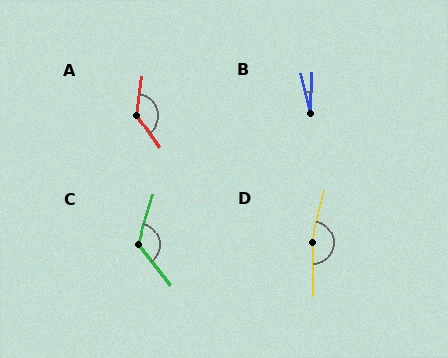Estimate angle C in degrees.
Approximately 124 degrees.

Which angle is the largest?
D, at approximately 165 degrees.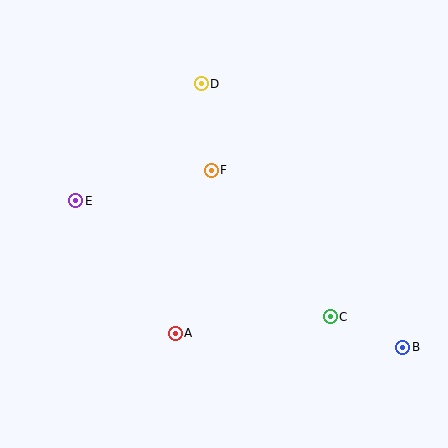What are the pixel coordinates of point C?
Point C is at (330, 317).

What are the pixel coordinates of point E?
Point E is at (76, 201).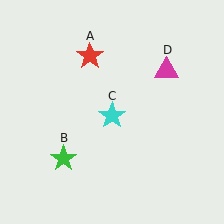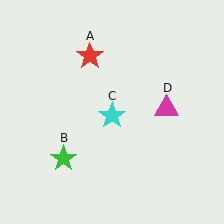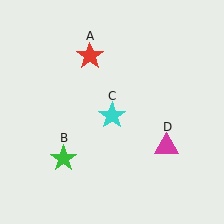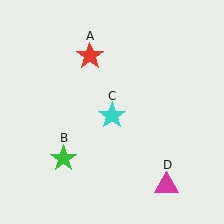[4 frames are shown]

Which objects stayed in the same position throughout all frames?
Red star (object A) and green star (object B) and cyan star (object C) remained stationary.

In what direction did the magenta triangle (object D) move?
The magenta triangle (object D) moved down.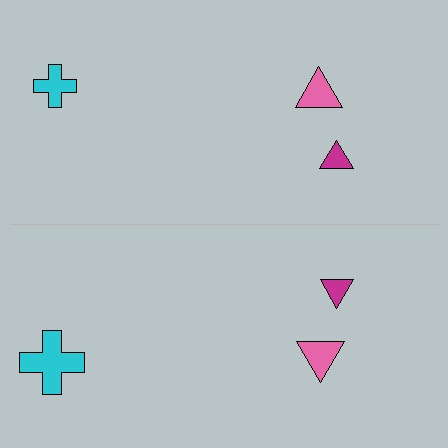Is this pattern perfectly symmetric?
No, the pattern is not perfectly symmetric. The cyan cross on the bottom side has a different size than its mirror counterpart.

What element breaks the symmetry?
The cyan cross on the bottom side has a different size than its mirror counterpart.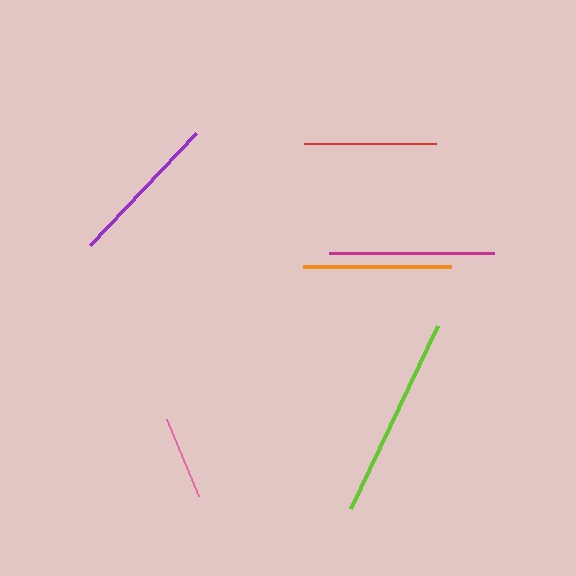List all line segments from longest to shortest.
From longest to shortest: lime, magenta, purple, orange, red, pink.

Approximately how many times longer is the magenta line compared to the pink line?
The magenta line is approximately 2.0 times the length of the pink line.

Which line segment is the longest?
The lime line is the longest at approximately 202 pixels.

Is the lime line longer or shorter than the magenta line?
The lime line is longer than the magenta line.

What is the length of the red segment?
The red segment is approximately 132 pixels long.